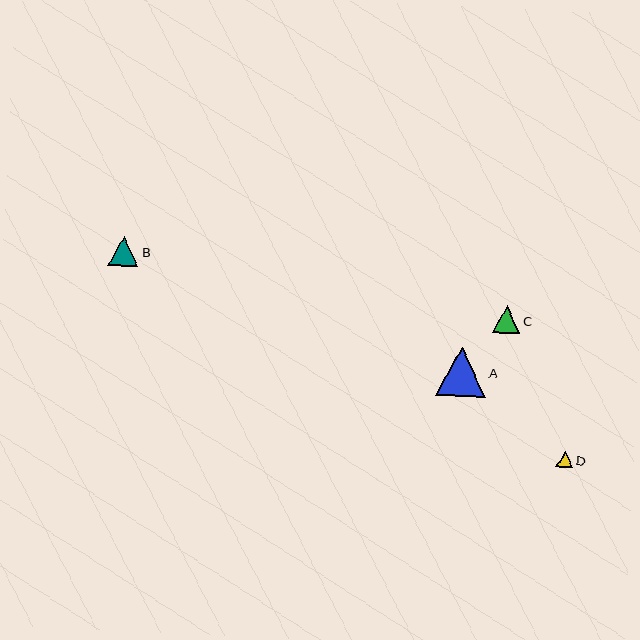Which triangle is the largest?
Triangle A is the largest with a size of approximately 50 pixels.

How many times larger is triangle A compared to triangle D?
Triangle A is approximately 3.0 times the size of triangle D.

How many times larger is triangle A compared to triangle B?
Triangle A is approximately 1.6 times the size of triangle B.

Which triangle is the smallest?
Triangle D is the smallest with a size of approximately 16 pixels.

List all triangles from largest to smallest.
From largest to smallest: A, B, C, D.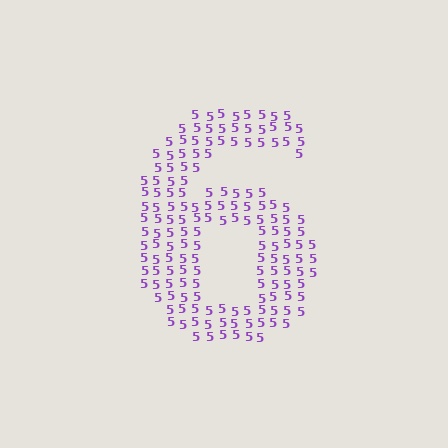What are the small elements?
The small elements are digit 5's.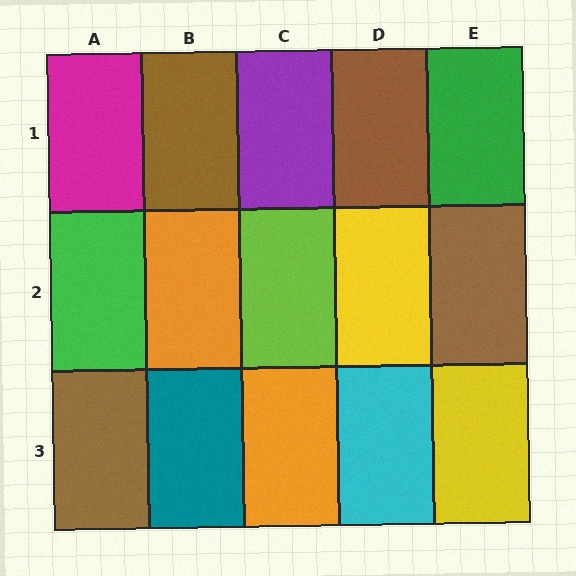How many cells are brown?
4 cells are brown.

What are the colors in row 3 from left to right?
Brown, teal, orange, cyan, yellow.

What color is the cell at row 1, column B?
Brown.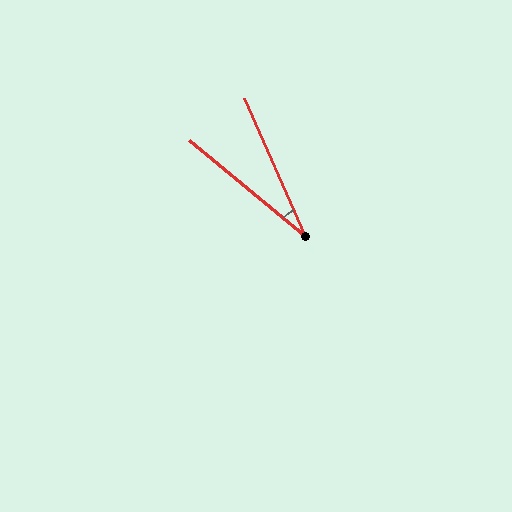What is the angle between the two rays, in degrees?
Approximately 27 degrees.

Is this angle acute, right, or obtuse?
It is acute.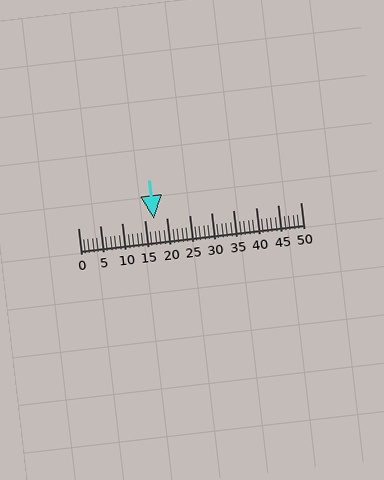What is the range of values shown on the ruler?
The ruler shows values from 0 to 50.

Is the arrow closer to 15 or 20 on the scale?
The arrow is closer to 15.